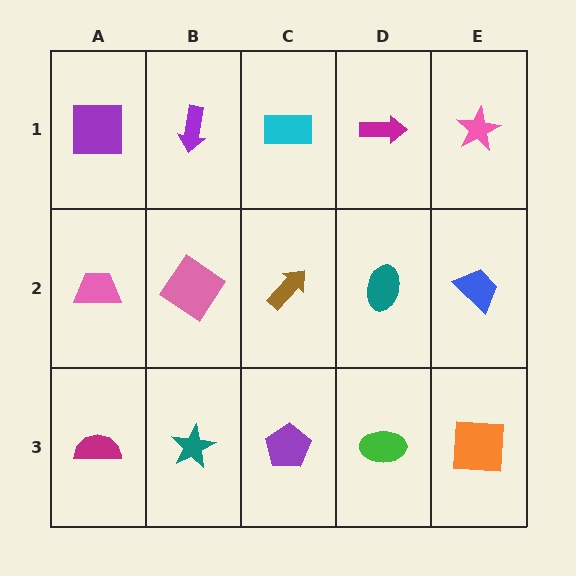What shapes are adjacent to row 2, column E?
A pink star (row 1, column E), an orange square (row 3, column E), a teal ellipse (row 2, column D).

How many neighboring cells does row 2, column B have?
4.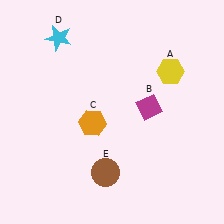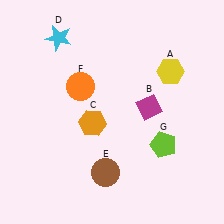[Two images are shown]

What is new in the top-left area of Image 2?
An orange circle (F) was added in the top-left area of Image 2.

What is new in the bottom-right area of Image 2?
A lime pentagon (G) was added in the bottom-right area of Image 2.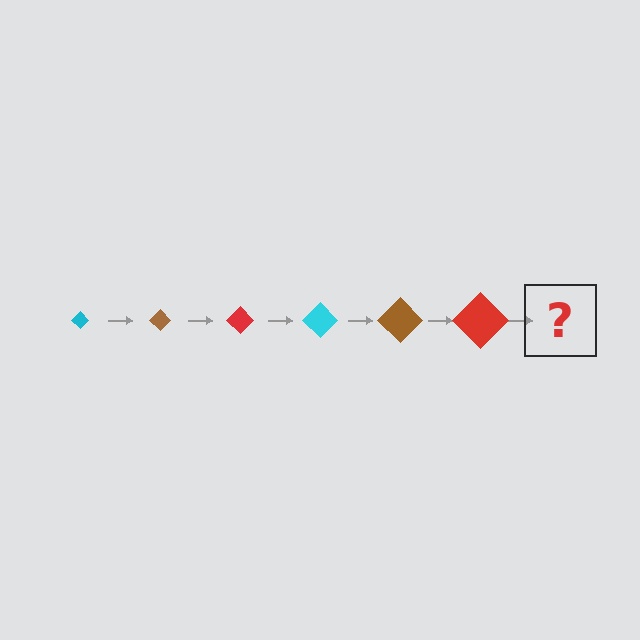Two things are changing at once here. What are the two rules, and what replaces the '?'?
The two rules are that the diamond grows larger each step and the color cycles through cyan, brown, and red. The '?' should be a cyan diamond, larger than the previous one.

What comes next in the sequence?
The next element should be a cyan diamond, larger than the previous one.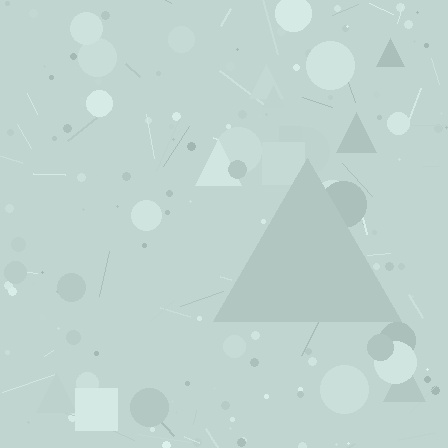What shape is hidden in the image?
A triangle is hidden in the image.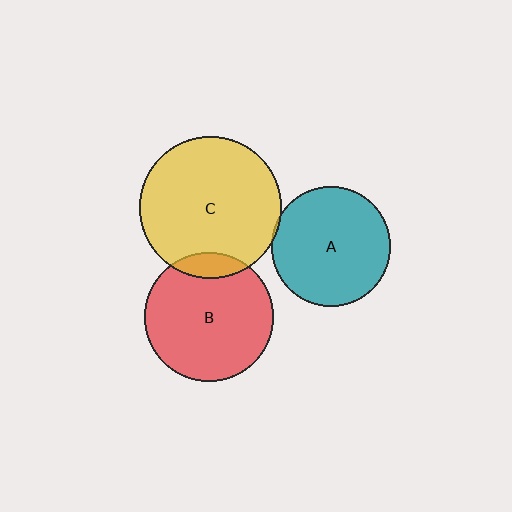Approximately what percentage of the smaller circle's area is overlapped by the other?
Approximately 10%.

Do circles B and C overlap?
Yes.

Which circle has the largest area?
Circle C (yellow).